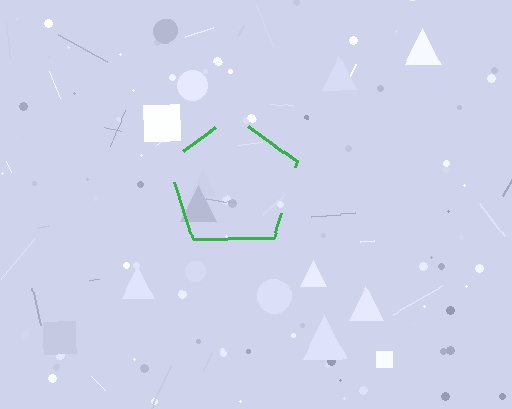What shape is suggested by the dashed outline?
The dashed outline suggests a pentagon.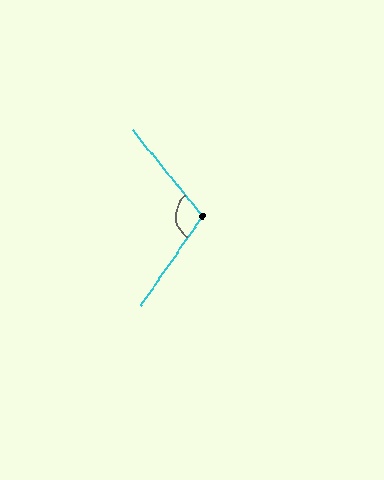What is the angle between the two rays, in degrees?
Approximately 106 degrees.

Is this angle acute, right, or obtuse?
It is obtuse.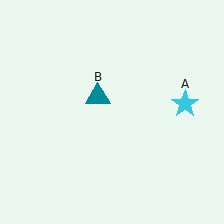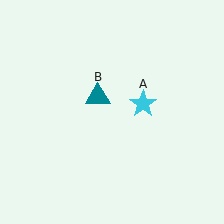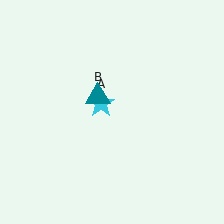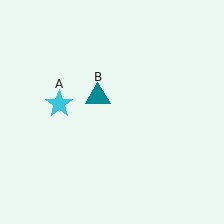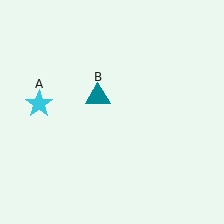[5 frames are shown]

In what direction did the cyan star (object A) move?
The cyan star (object A) moved left.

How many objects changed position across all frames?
1 object changed position: cyan star (object A).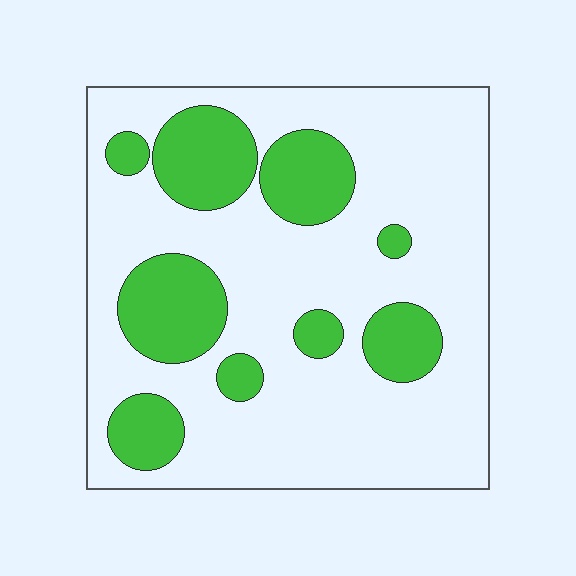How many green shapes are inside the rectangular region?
9.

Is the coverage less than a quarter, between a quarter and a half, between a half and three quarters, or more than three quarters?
Between a quarter and a half.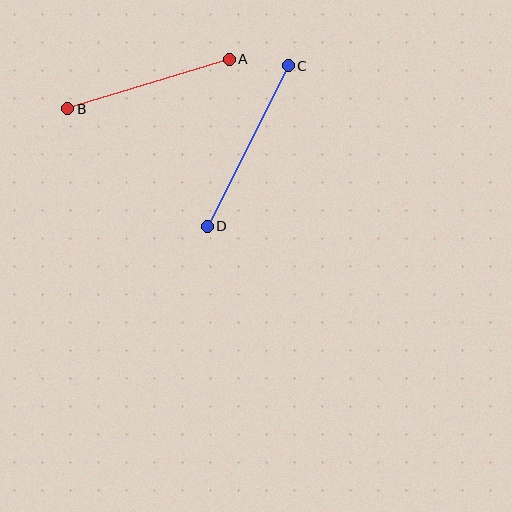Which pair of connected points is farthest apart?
Points C and D are farthest apart.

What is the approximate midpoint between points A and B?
The midpoint is at approximately (149, 84) pixels.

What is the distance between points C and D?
The distance is approximately 180 pixels.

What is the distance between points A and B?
The distance is approximately 169 pixels.